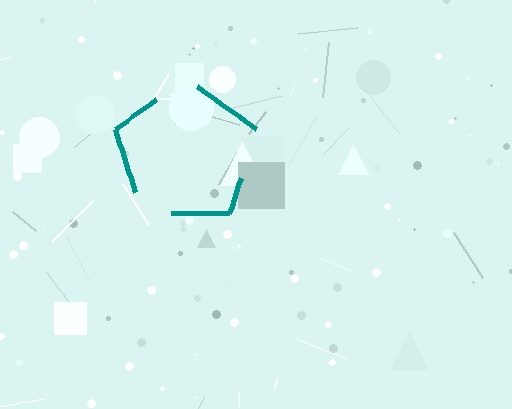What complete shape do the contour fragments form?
The contour fragments form a pentagon.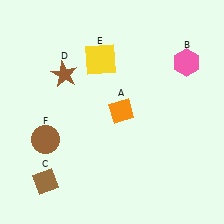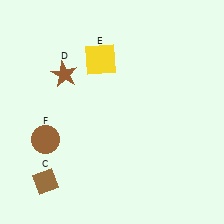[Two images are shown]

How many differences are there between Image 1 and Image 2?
There are 2 differences between the two images.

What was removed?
The orange diamond (A), the pink hexagon (B) were removed in Image 2.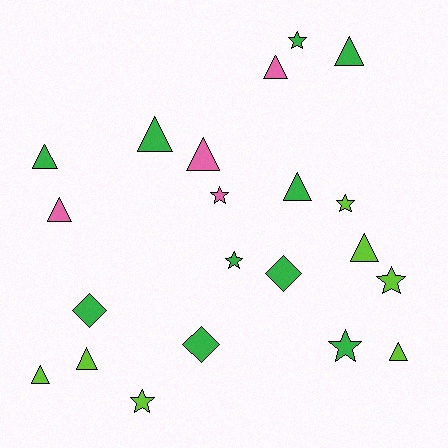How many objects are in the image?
There are 21 objects.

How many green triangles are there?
There are 4 green triangles.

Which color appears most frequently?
Green, with 10 objects.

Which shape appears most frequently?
Triangle, with 11 objects.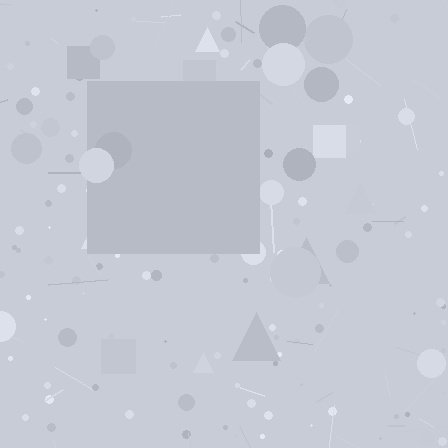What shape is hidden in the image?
A square is hidden in the image.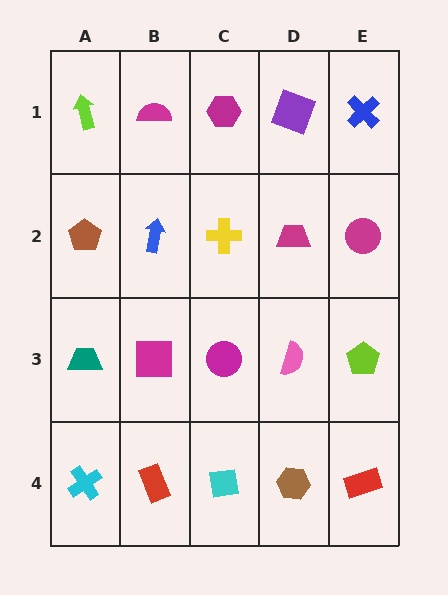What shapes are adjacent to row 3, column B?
A blue arrow (row 2, column B), a red rectangle (row 4, column B), a teal trapezoid (row 3, column A), a magenta circle (row 3, column C).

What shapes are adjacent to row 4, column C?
A magenta circle (row 3, column C), a red rectangle (row 4, column B), a brown hexagon (row 4, column D).